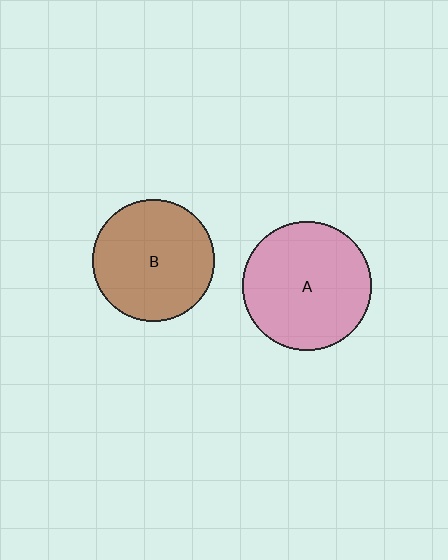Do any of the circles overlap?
No, none of the circles overlap.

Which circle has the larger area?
Circle A (pink).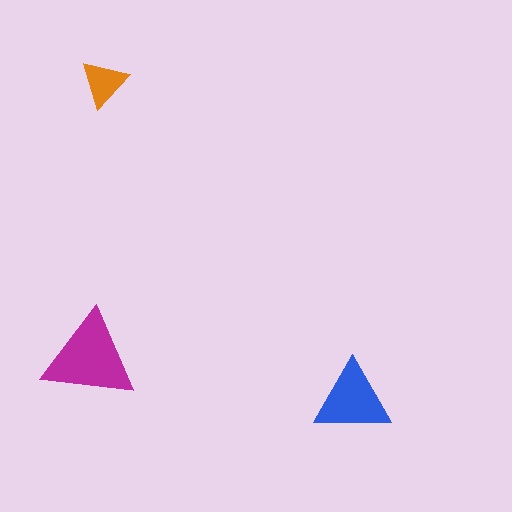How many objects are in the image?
There are 3 objects in the image.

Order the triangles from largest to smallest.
the magenta one, the blue one, the orange one.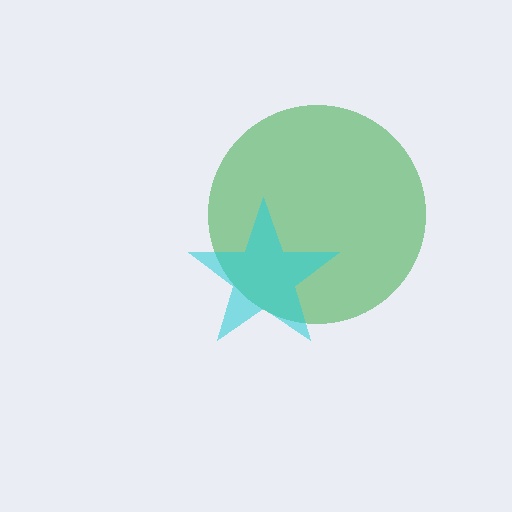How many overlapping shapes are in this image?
There are 2 overlapping shapes in the image.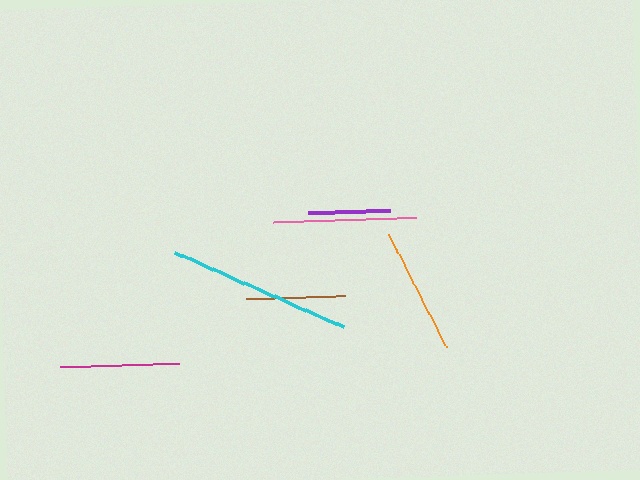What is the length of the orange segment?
The orange segment is approximately 127 pixels long.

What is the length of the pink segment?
The pink segment is approximately 143 pixels long.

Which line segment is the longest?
The cyan line is the longest at approximately 184 pixels.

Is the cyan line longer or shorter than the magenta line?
The cyan line is longer than the magenta line.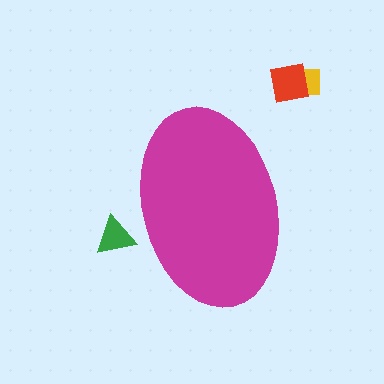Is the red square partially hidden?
No, the red square is fully visible.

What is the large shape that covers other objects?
A magenta ellipse.